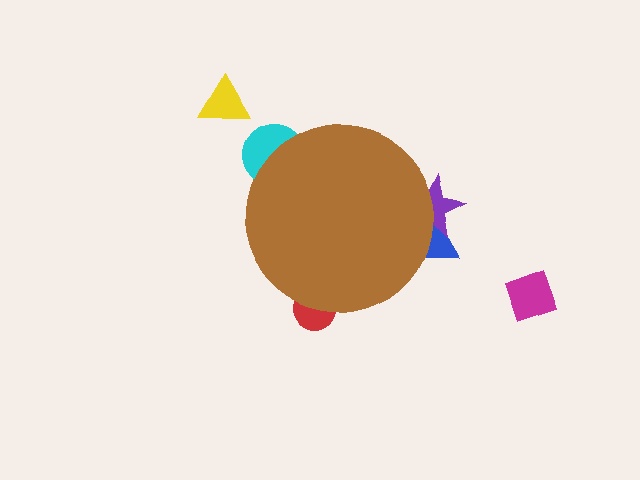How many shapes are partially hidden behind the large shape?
4 shapes are partially hidden.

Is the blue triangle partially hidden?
Yes, the blue triangle is partially hidden behind the brown circle.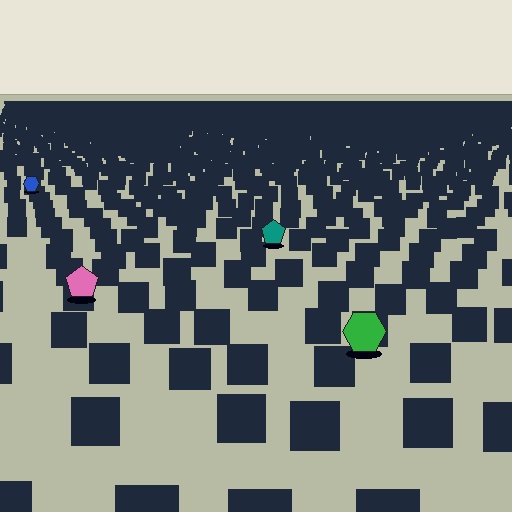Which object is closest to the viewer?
The green hexagon is closest. The texture marks near it are larger and more spread out.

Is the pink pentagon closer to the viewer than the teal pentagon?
Yes. The pink pentagon is closer — you can tell from the texture gradient: the ground texture is coarser near it.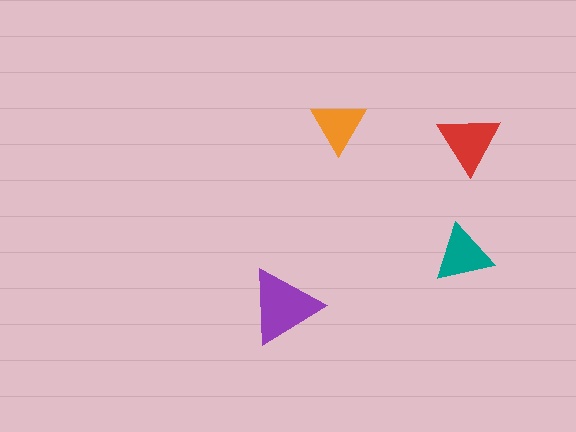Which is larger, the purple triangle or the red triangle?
The purple one.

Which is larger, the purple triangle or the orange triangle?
The purple one.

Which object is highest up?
The orange triangle is topmost.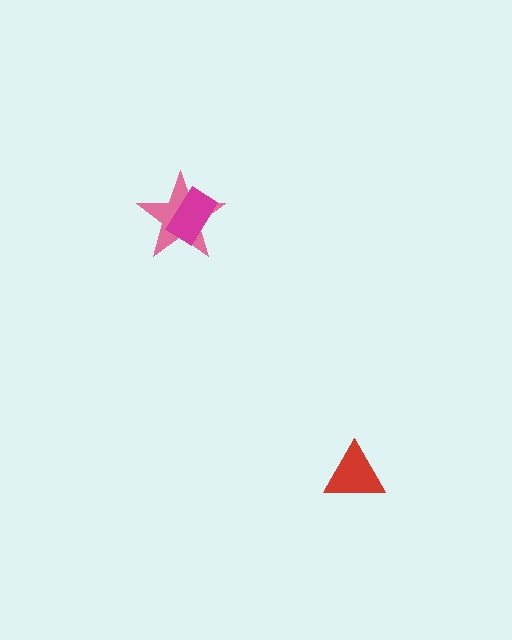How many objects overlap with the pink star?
1 object overlaps with the pink star.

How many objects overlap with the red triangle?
0 objects overlap with the red triangle.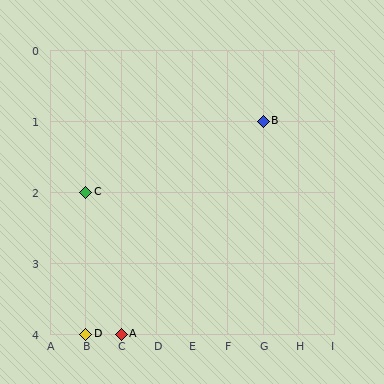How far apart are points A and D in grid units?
Points A and D are 1 column apart.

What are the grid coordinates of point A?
Point A is at grid coordinates (C, 4).